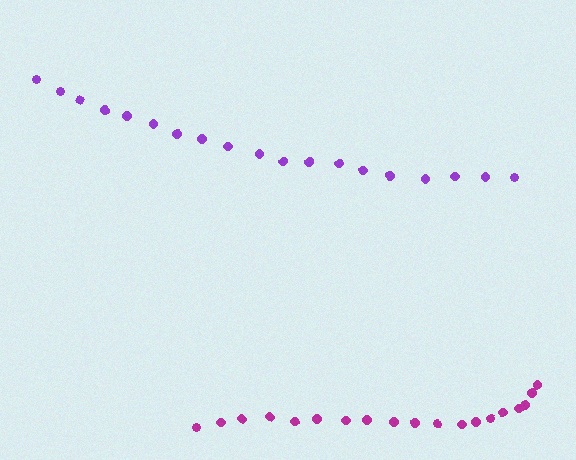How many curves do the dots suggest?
There are 2 distinct paths.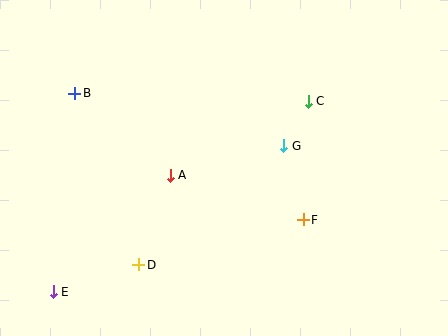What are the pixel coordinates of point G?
Point G is at (284, 146).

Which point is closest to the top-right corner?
Point C is closest to the top-right corner.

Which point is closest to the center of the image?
Point A at (170, 175) is closest to the center.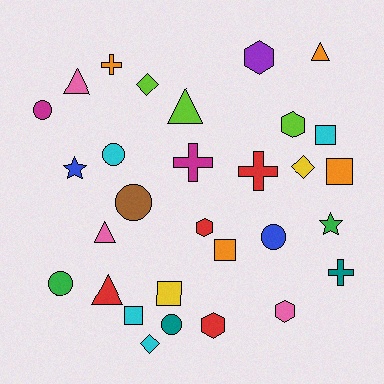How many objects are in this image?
There are 30 objects.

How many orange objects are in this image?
There are 4 orange objects.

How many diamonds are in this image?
There are 3 diamonds.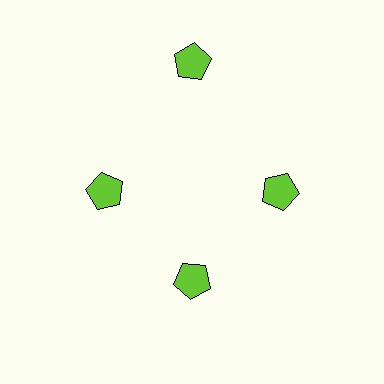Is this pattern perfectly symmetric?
No. The 4 lime pentagons are arranged in a ring, but one element near the 12 o'clock position is pushed outward from the center, breaking the 4-fold rotational symmetry.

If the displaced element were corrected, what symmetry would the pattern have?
It would have 4-fold rotational symmetry — the pattern would map onto itself every 90 degrees.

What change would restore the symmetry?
The symmetry would be restored by moving it inward, back onto the ring so that all 4 pentagons sit at equal angles and equal distance from the center.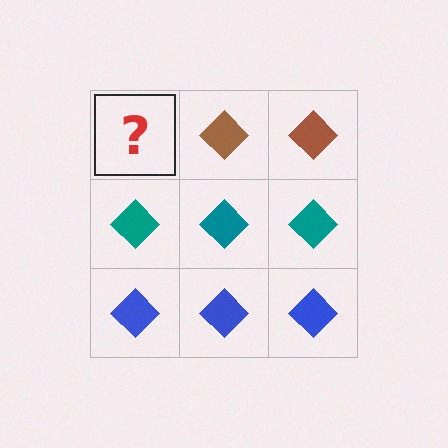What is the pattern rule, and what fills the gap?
The rule is that each row has a consistent color. The gap should be filled with a brown diamond.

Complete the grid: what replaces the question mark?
The question mark should be replaced with a brown diamond.